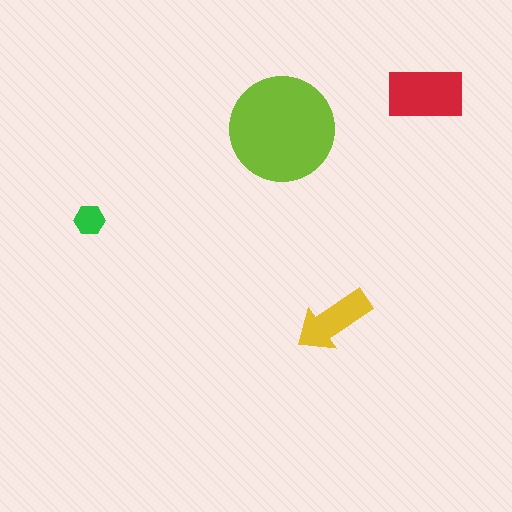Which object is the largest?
The lime circle.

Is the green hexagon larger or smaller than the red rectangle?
Smaller.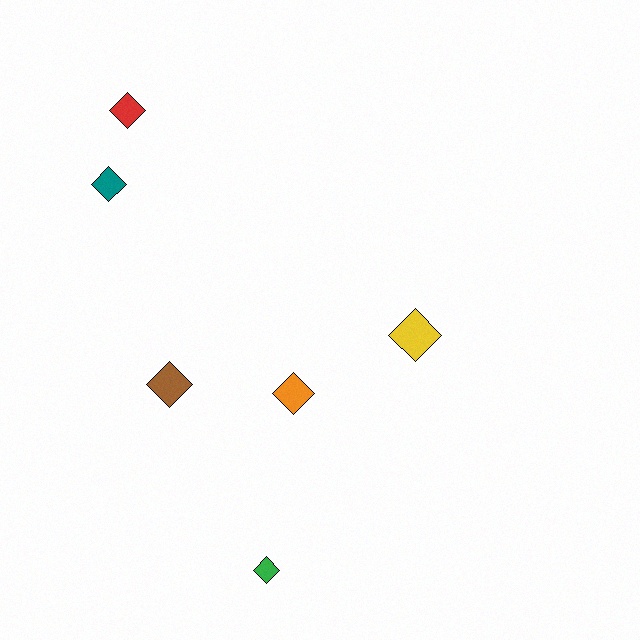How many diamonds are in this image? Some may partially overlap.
There are 6 diamonds.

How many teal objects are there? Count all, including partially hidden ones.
There is 1 teal object.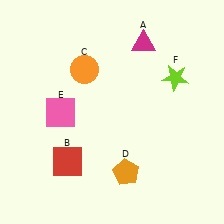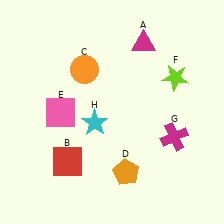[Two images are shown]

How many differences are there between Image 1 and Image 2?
There are 2 differences between the two images.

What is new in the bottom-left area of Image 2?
A cyan star (H) was added in the bottom-left area of Image 2.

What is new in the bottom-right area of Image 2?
A magenta cross (G) was added in the bottom-right area of Image 2.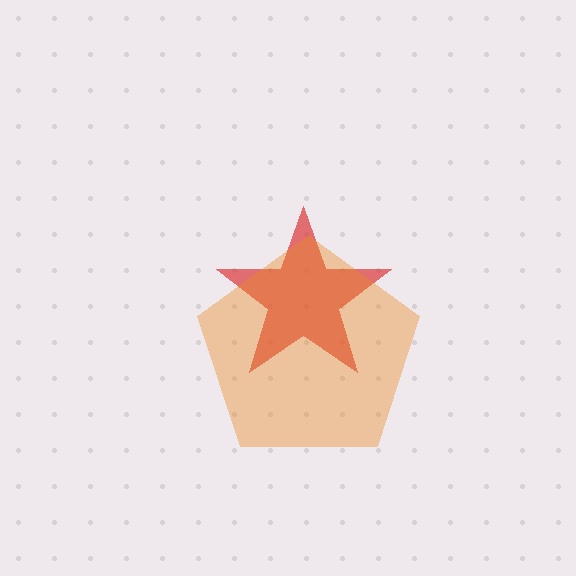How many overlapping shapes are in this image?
There are 2 overlapping shapes in the image.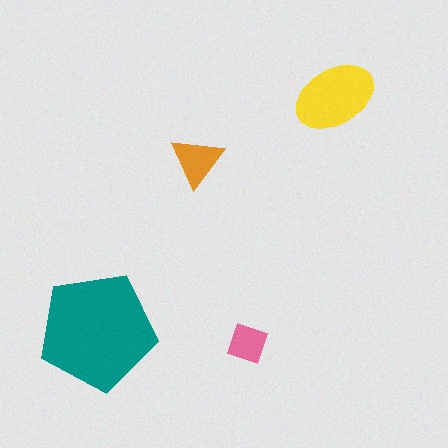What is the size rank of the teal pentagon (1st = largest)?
1st.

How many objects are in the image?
There are 4 objects in the image.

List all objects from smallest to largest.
The pink diamond, the orange triangle, the yellow ellipse, the teal pentagon.